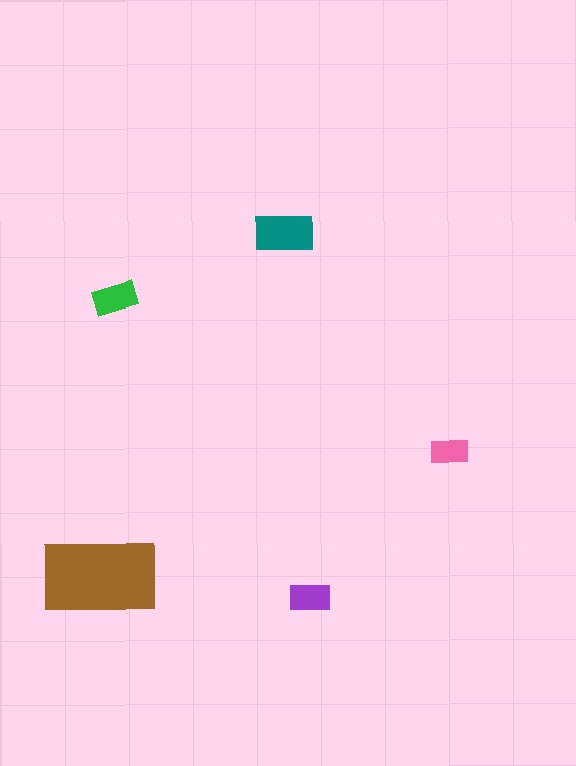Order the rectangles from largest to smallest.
the brown one, the teal one, the green one, the purple one, the pink one.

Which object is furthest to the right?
The pink rectangle is rightmost.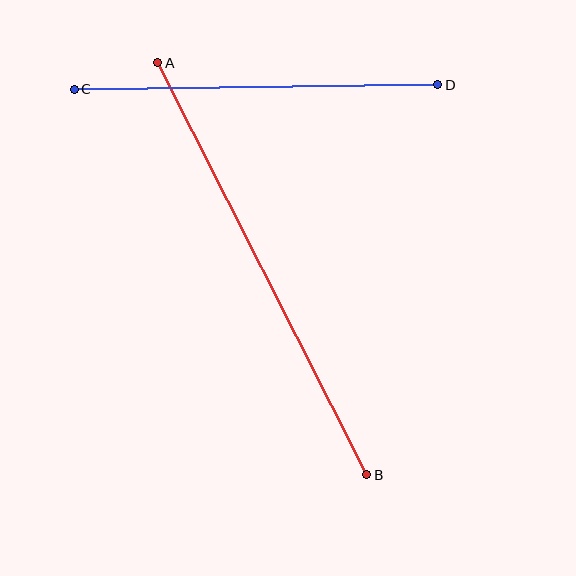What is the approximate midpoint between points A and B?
The midpoint is at approximately (262, 269) pixels.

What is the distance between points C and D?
The distance is approximately 363 pixels.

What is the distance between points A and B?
The distance is approximately 462 pixels.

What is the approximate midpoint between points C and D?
The midpoint is at approximately (256, 87) pixels.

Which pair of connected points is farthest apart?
Points A and B are farthest apart.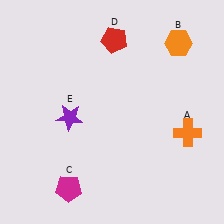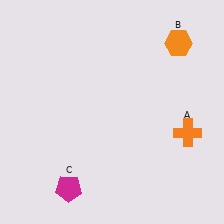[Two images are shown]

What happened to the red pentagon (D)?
The red pentagon (D) was removed in Image 2. It was in the top-right area of Image 1.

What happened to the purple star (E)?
The purple star (E) was removed in Image 2. It was in the bottom-left area of Image 1.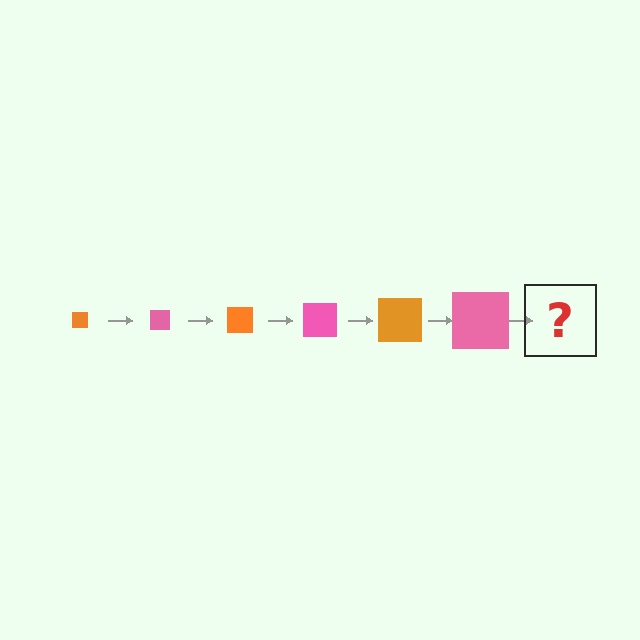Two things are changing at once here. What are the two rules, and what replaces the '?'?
The two rules are that the square grows larger each step and the color cycles through orange and pink. The '?' should be an orange square, larger than the previous one.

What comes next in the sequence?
The next element should be an orange square, larger than the previous one.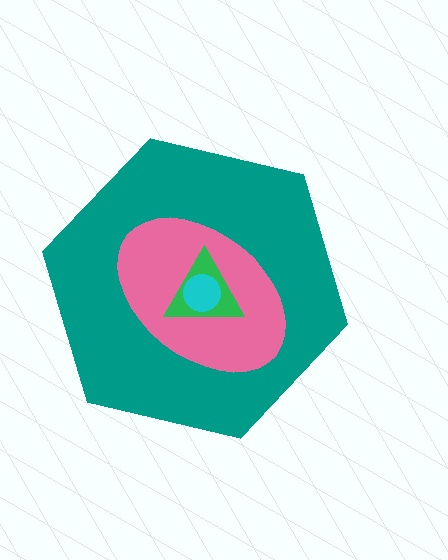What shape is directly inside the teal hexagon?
The pink ellipse.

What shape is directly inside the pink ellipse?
The green triangle.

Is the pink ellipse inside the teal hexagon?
Yes.